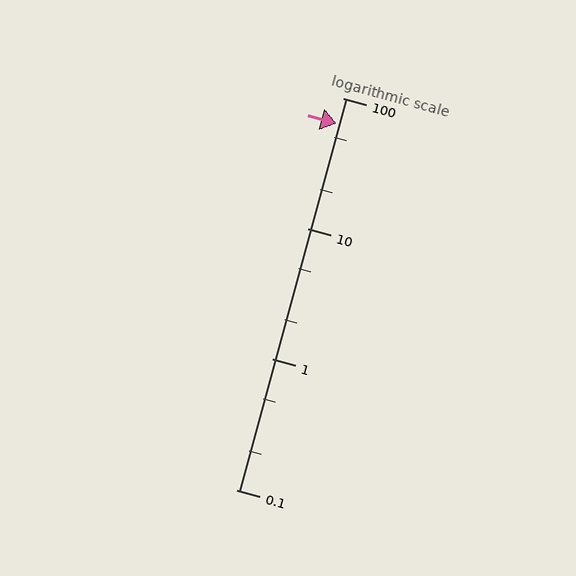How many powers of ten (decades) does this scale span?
The scale spans 3 decades, from 0.1 to 100.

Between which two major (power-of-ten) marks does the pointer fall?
The pointer is between 10 and 100.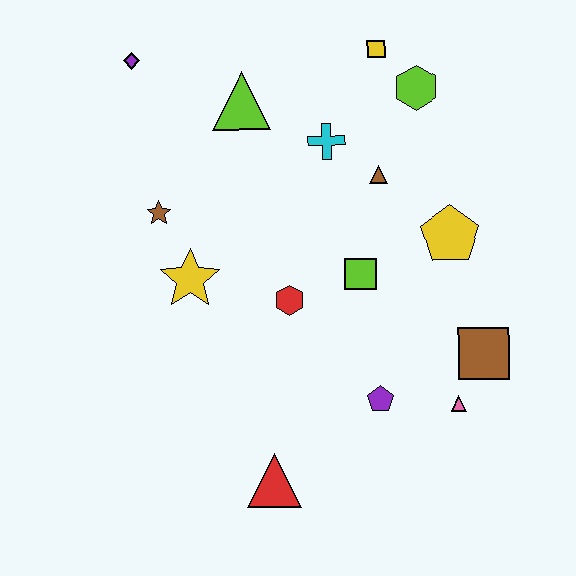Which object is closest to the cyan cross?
The brown triangle is closest to the cyan cross.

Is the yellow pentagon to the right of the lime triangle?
Yes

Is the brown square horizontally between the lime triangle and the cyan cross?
No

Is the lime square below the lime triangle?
Yes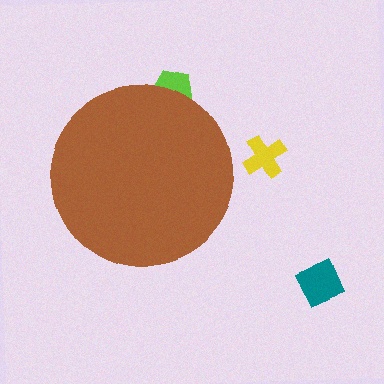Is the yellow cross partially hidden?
No, the yellow cross is fully visible.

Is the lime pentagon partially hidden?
Yes, the lime pentagon is partially hidden behind the brown circle.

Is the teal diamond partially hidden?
No, the teal diamond is fully visible.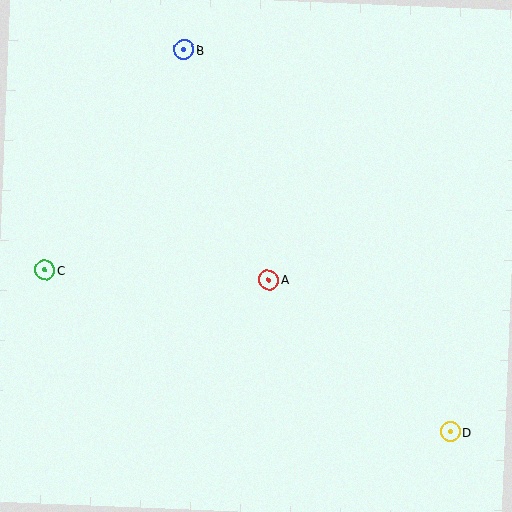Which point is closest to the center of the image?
Point A at (269, 280) is closest to the center.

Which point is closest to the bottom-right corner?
Point D is closest to the bottom-right corner.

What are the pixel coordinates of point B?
Point B is at (184, 50).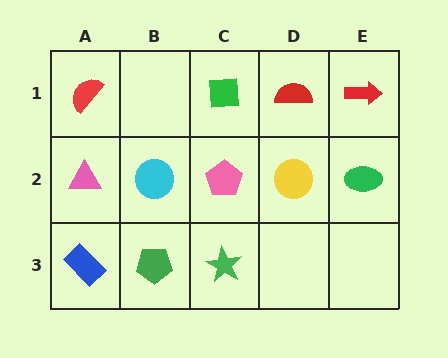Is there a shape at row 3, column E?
No, that cell is empty.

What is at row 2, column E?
A green ellipse.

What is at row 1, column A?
A red semicircle.